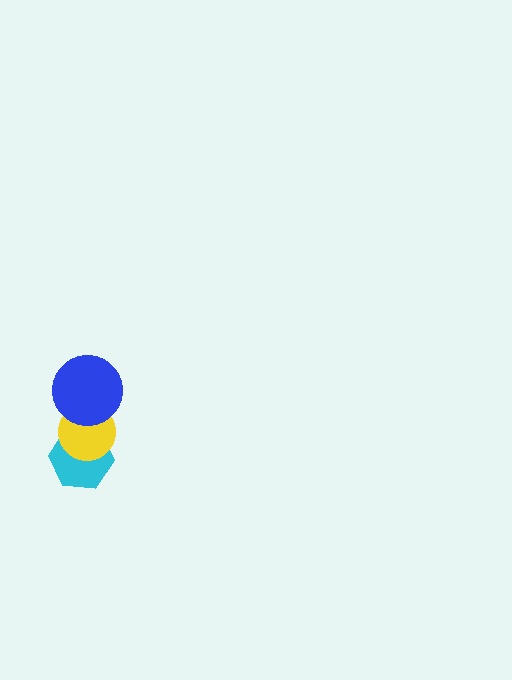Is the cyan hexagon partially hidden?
Yes, it is partially covered by another shape.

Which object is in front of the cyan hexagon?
The yellow circle is in front of the cyan hexagon.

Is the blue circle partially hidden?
No, no other shape covers it.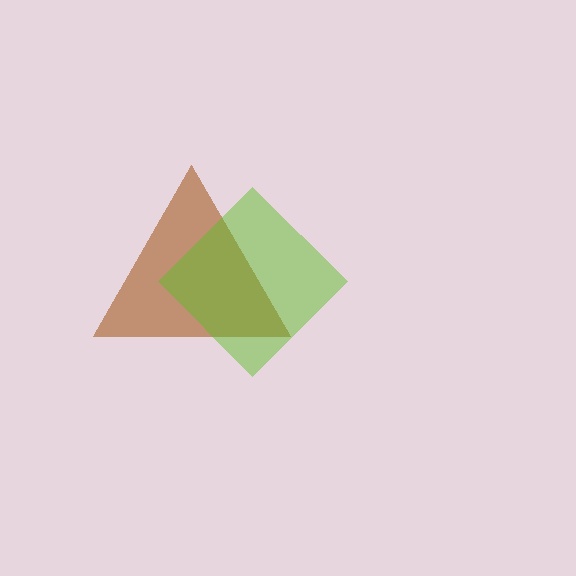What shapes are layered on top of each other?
The layered shapes are: a brown triangle, a lime diamond.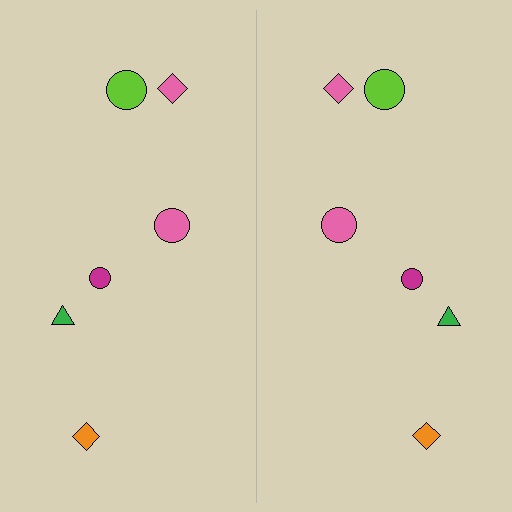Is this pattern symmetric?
Yes, this pattern has bilateral (reflection) symmetry.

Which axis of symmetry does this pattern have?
The pattern has a vertical axis of symmetry running through the center of the image.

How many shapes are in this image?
There are 12 shapes in this image.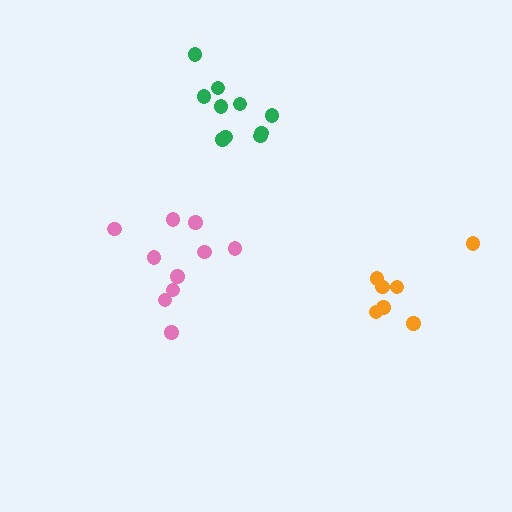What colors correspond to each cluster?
The clusters are colored: orange, green, pink.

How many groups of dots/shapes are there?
There are 3 groups.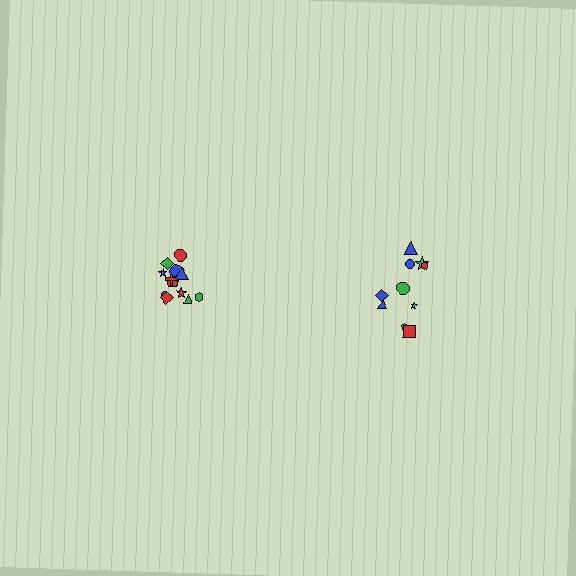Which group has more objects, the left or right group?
The left group.